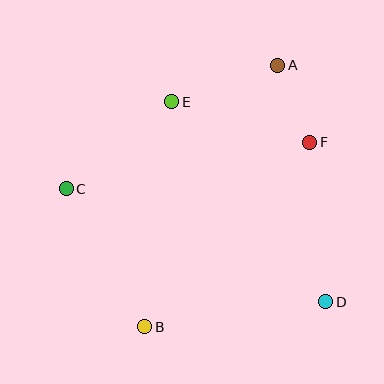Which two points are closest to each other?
Points A and F are closest to each other.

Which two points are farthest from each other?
Points A and B are farthest from each other.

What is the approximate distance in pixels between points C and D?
The distance between C and D is approximately 283 pixels.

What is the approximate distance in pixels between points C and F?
The distance between C and F is approximately 248 pixels.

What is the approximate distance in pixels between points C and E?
The distance between C and E is approximately 137 pixels.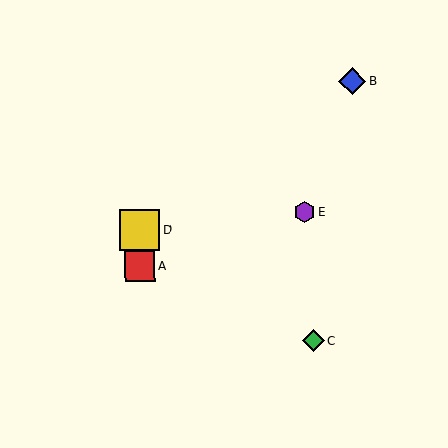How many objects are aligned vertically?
2 objects (A, D) are aligned vertically.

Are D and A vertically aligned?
Yes, both are at x≈139.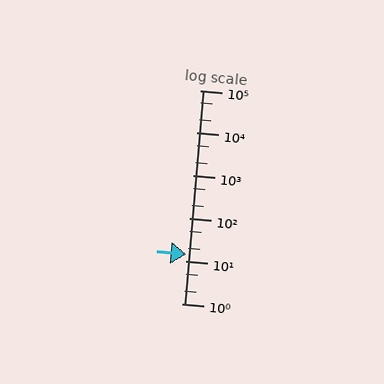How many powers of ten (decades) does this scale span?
The scale spans 5 decades, from 1 to 100000.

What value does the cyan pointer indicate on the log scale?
The pointer indicates approximately 14.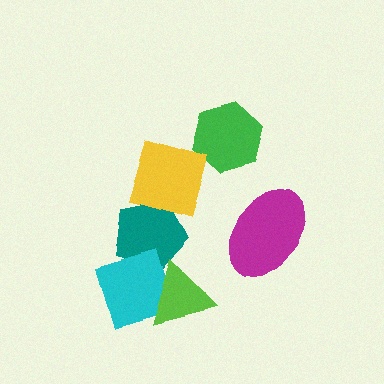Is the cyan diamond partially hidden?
Yes, it is partially covered by another shape.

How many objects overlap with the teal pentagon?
3 objects overlap with the teal pentagon.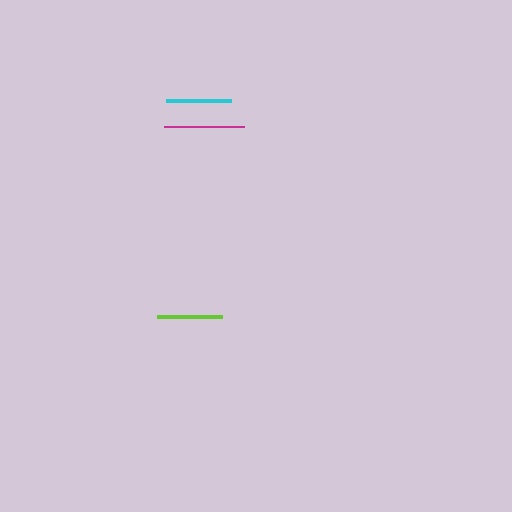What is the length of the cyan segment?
The cyan segment is approximately 65 pixels long.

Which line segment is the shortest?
The cyan line is the shortest at approximately 65 pixels.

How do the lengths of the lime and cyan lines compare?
The lime and cyan lines are approximately the same length.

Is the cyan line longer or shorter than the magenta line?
The magenta line is longer than the cyan line.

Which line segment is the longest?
The magenta line is the longest at approximately 80 pixels.